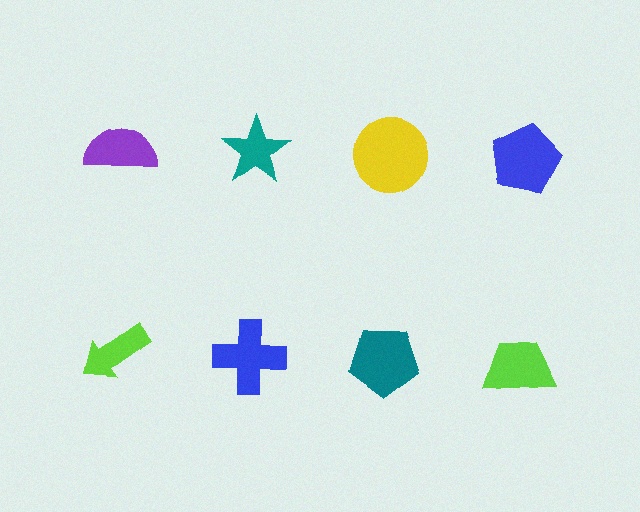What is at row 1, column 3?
A yellow circle.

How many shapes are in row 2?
4 shapes.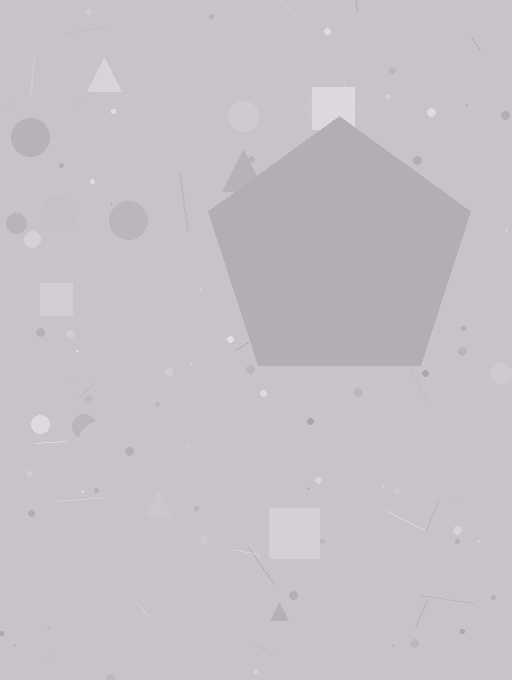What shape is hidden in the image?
A pentagon is hidden in the image.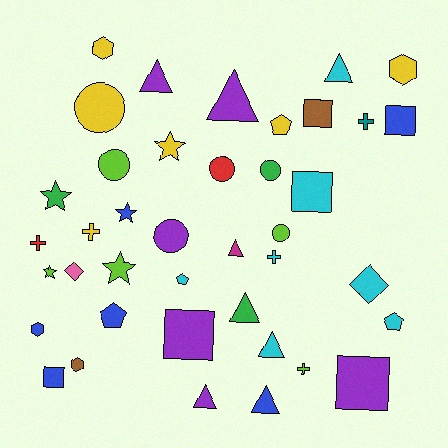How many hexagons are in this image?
There are 4 hexagons.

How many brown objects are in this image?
There are 2 brown objects.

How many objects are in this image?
There are 40 objects.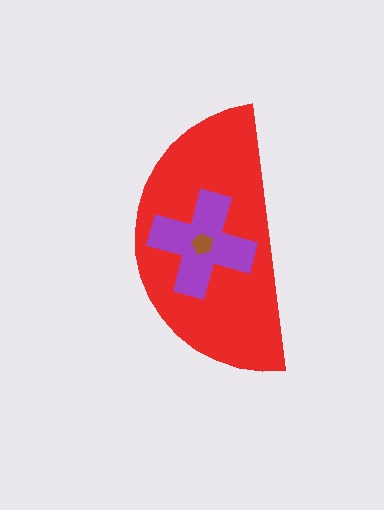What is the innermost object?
The brown pentagon.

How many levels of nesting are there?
3.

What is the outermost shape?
The red semicircle.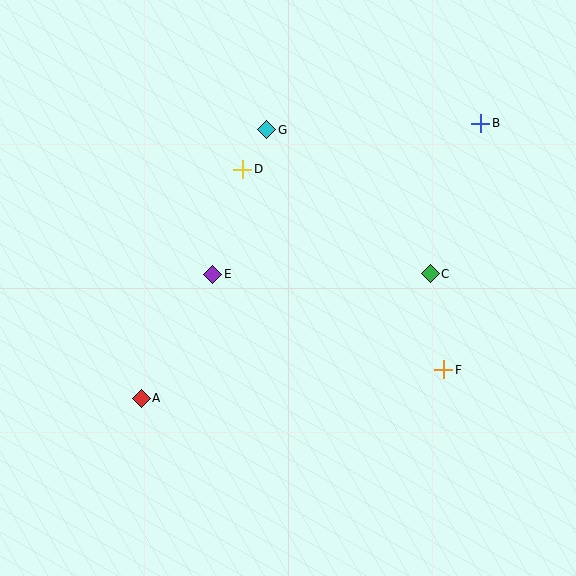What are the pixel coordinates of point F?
Point F is at (444, 370).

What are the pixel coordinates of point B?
Point B is at (481, 123).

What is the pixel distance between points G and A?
The distance between G and A is 296 pixels.